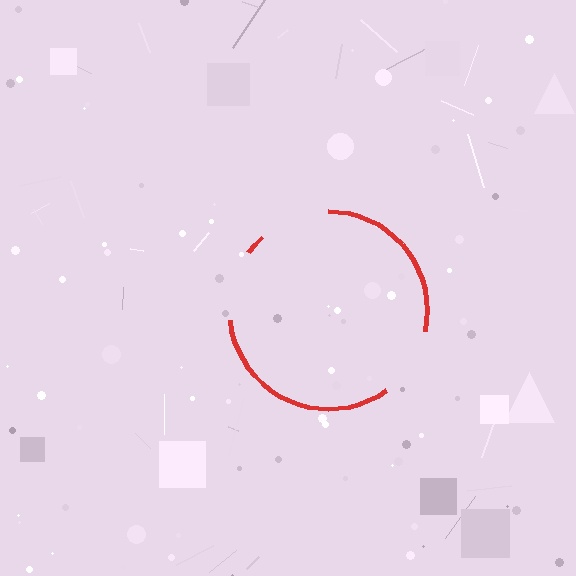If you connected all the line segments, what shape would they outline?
They would outline a circle.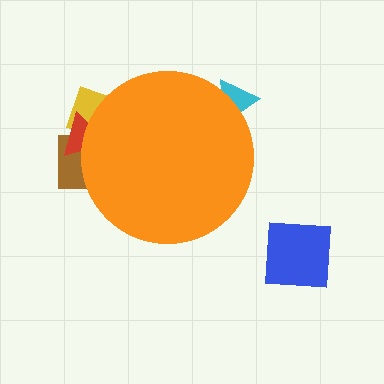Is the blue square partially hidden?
No, the blue square is fully visible.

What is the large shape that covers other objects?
An orange circle.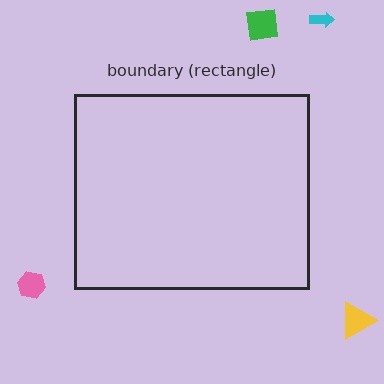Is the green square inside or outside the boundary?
Outside.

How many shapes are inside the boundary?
0 inside, 4 outside.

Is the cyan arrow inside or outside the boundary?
Outside.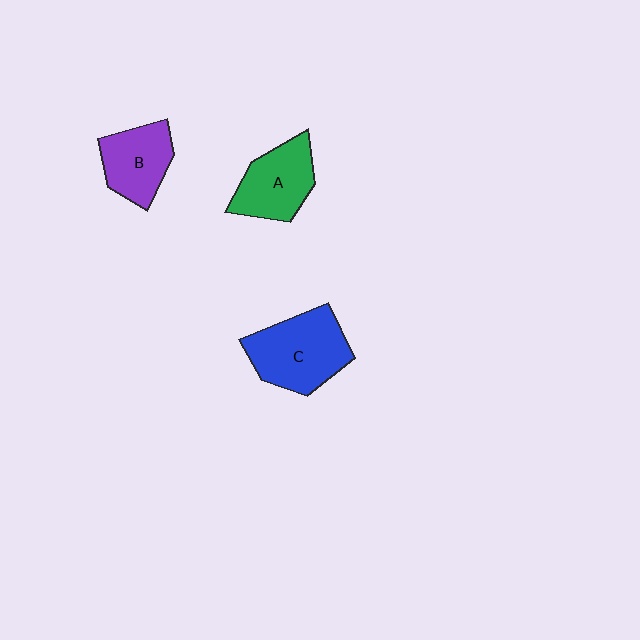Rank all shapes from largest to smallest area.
From largest to smallest: C (blue), A (green), B (purple).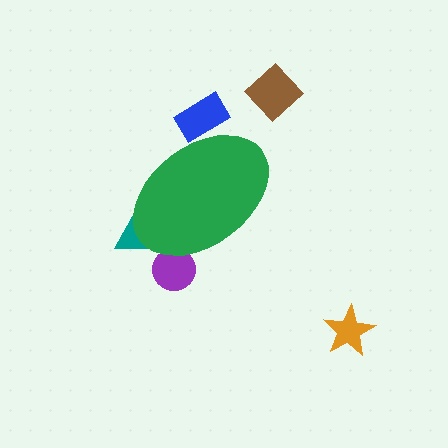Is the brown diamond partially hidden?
No, the brown diamond is fully visible.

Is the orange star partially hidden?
No, the orange star is fully visible.